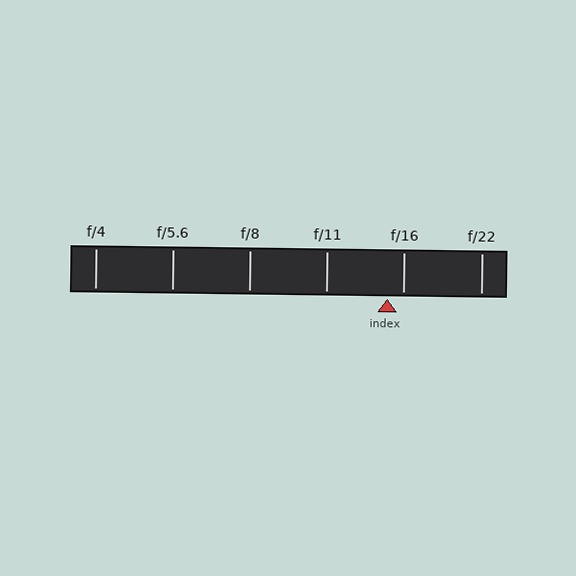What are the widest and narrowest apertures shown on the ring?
The widest aperture shown is f/4 and the narrowest is f/22.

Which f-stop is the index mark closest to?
The index mark is closest to f/16.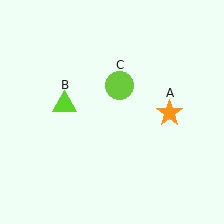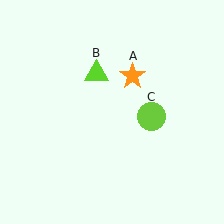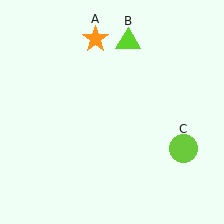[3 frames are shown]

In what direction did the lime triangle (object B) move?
The lime triangle (object B) moved up and to the right.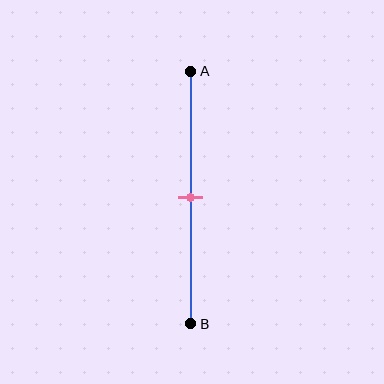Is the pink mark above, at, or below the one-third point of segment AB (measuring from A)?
The pink mark is below the one-third point of segment AB.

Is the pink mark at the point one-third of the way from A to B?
No, the mark is at about 50% from A, not at the 33% one-third point.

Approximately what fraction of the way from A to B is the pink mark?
The pink mark is approximately 50% of the way from A to B.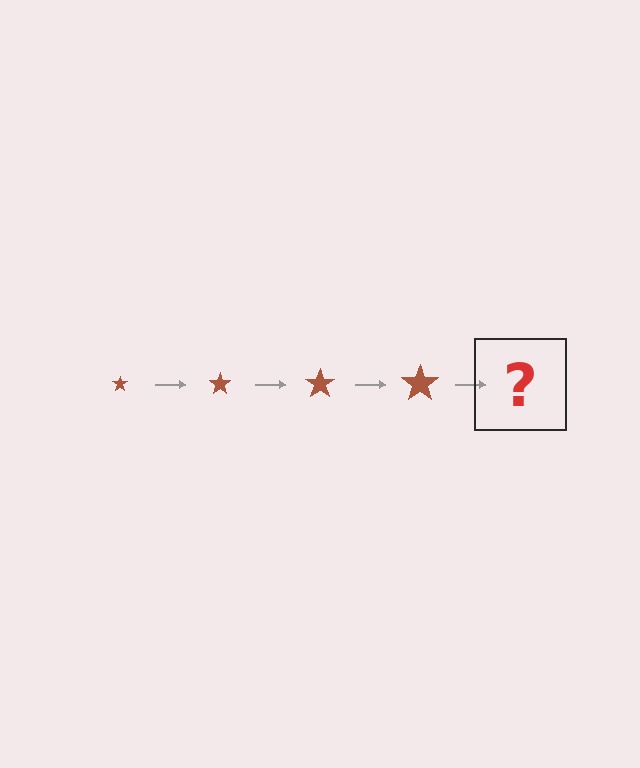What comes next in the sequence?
The next element should be a brown star, larger than the previous one.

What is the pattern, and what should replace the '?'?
The pattern is that the star gets progressively larger each step. The '?' should be a brown star, larger than the previous one.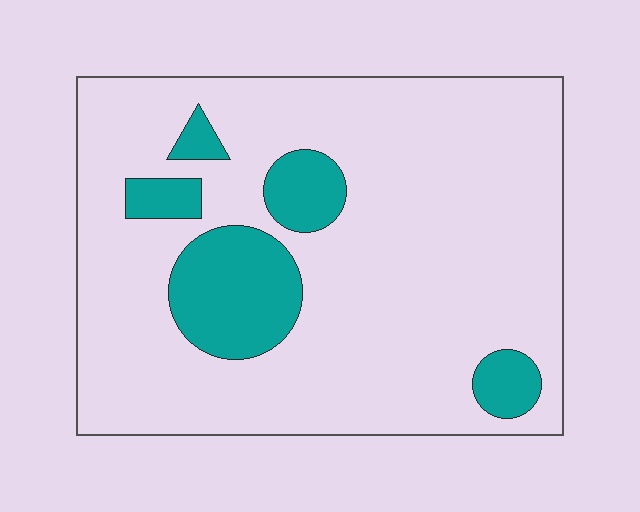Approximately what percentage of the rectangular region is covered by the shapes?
Approximately 15%.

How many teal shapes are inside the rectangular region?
5.